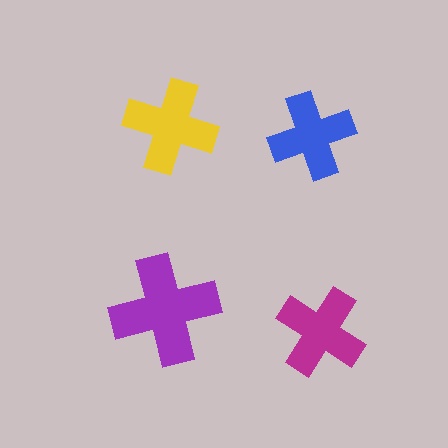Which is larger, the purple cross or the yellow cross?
The purple one.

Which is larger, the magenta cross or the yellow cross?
The yellow one.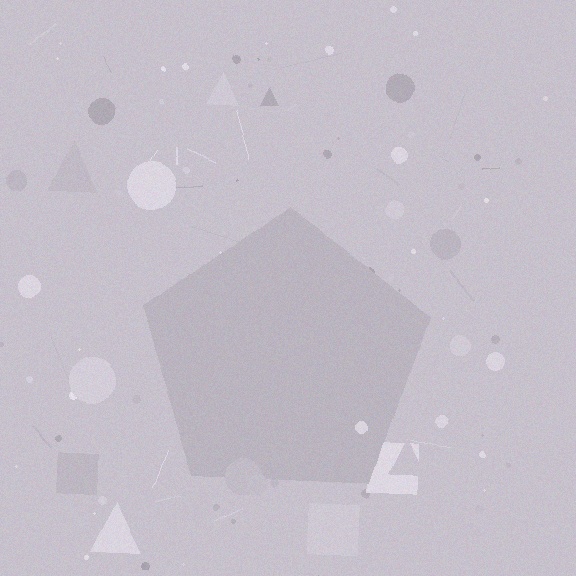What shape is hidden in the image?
A pentagon is hidden in the image.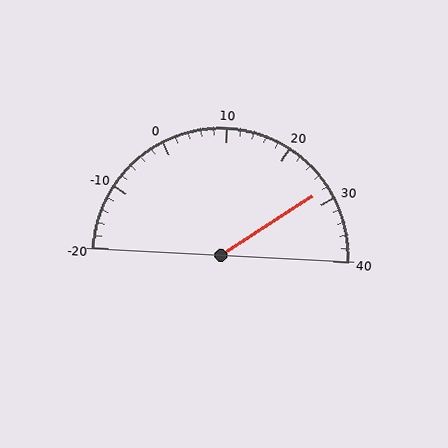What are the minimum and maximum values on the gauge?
The gauge ranges from -20 to 40.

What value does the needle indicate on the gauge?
The needle indicates approximately 28.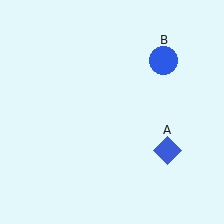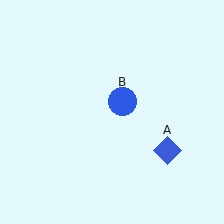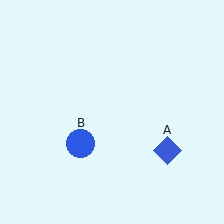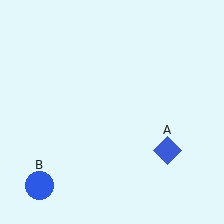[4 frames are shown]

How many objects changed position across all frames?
1 object changed position: blue circle (object B).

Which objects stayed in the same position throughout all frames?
Blue diamond (object A) remained stationary.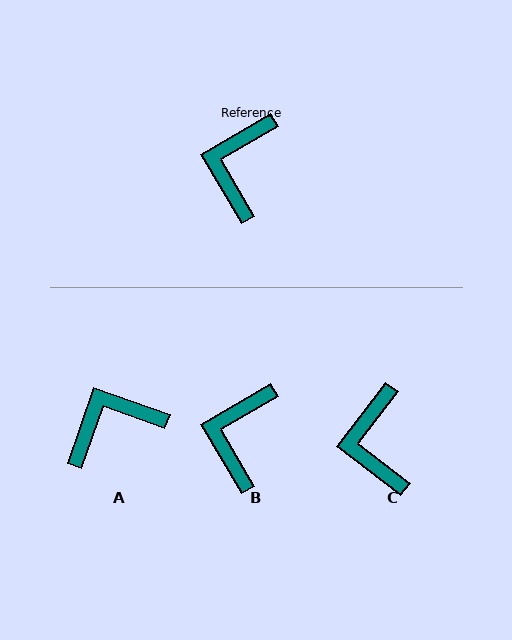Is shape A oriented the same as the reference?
No, it is off by about 49 degrees.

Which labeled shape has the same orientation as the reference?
B.